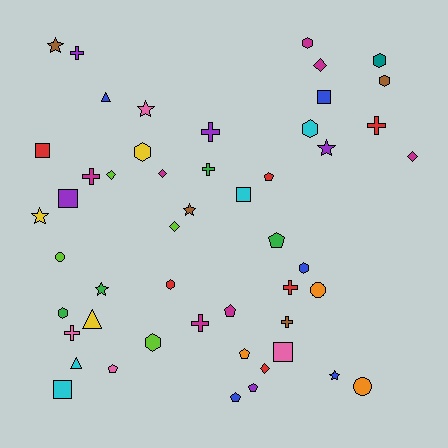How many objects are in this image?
There are 50 objects.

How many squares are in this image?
There are 6 squares.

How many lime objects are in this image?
There are 4 lime objects.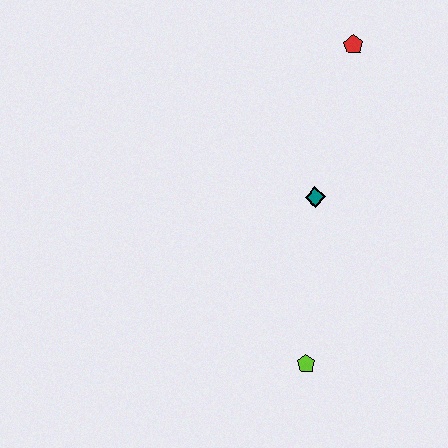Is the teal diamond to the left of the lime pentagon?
No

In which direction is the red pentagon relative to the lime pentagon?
The red pentagon is above the lime pentagon.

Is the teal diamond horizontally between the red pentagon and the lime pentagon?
Yes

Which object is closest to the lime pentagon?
The teal diamond is closest to the lime pentagon.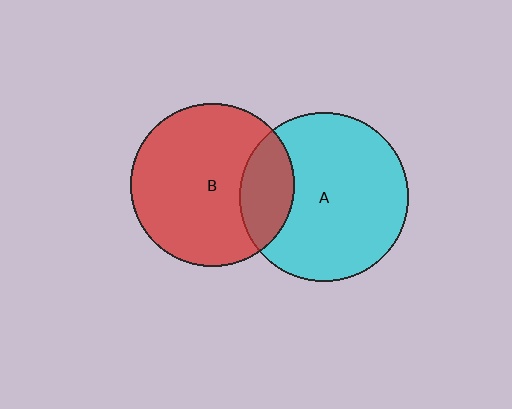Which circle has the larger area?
Circle A (cyan).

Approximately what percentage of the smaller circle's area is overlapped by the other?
Approximately 20%.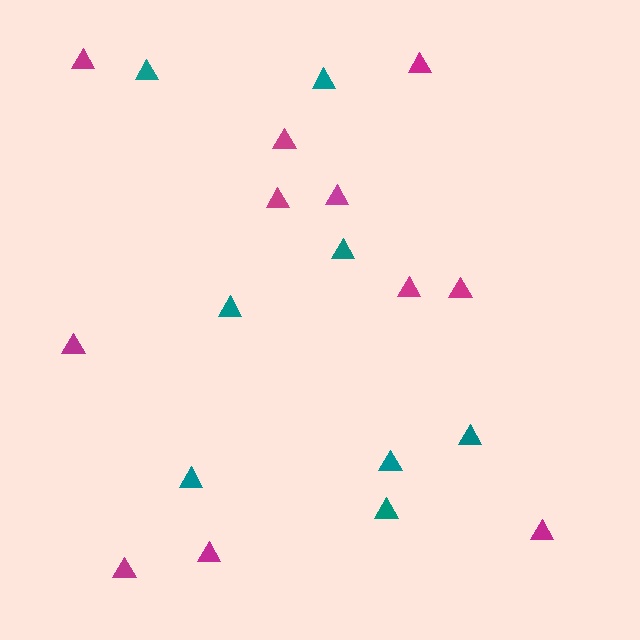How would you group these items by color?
There are 2 groups: one group of magenta triangles (11) and one group of teal triangles (8).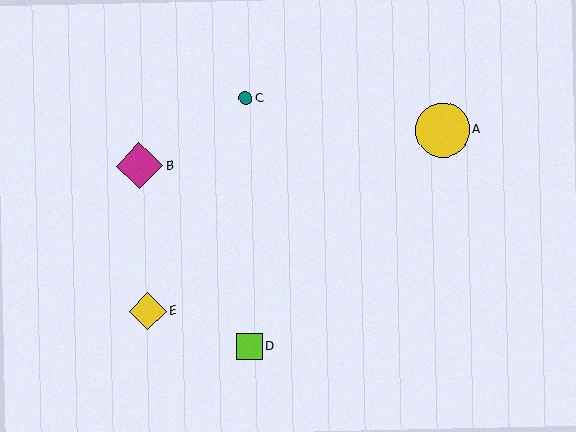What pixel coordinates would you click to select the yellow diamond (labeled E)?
Click at (148, 311) to select the yellow diamond E.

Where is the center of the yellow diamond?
The center of the yellow diamond is at (148, 311).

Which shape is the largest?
The yellow circle (labeled A) is the largest.